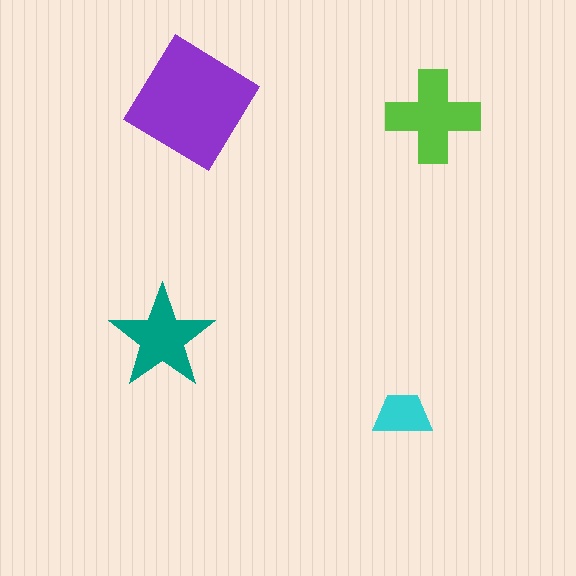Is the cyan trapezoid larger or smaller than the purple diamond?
Smaller.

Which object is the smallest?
The cyan trapezoid.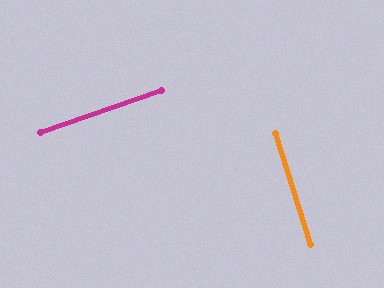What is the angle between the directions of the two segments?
Approximately 89 degrees.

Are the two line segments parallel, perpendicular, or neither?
Perpendicular — they meet at approximately 89°.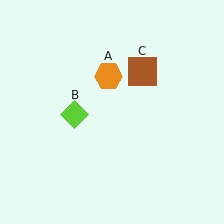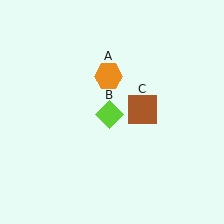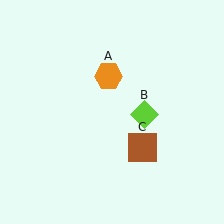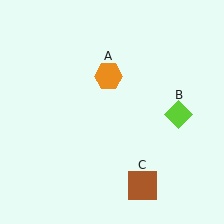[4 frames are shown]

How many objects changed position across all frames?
2 objects changed position: lime diamond (object B), brown square (object C).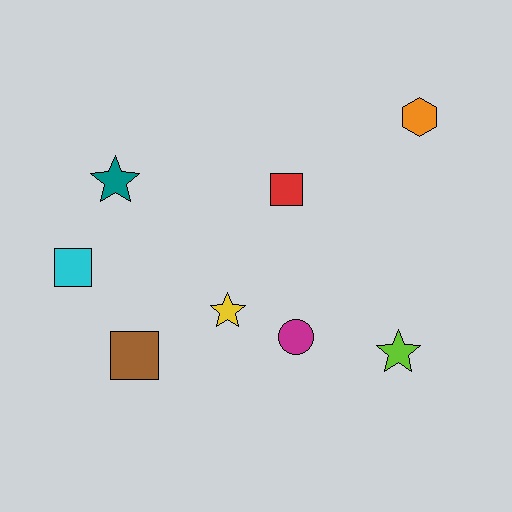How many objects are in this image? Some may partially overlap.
There are 8 objects.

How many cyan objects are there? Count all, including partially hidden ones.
There is 1 cyan object.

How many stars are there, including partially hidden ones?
There are 3 stars.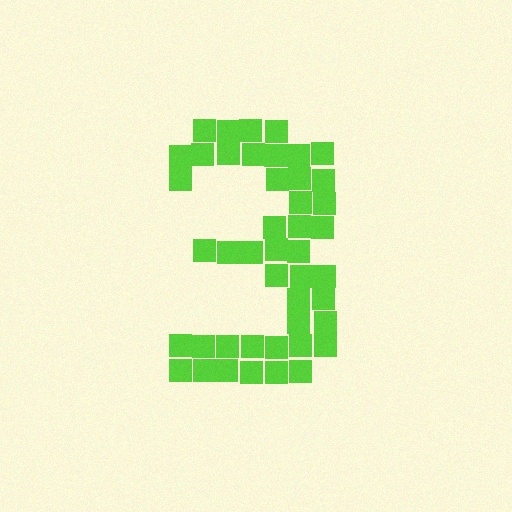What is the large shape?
The large shape is the digit 3.